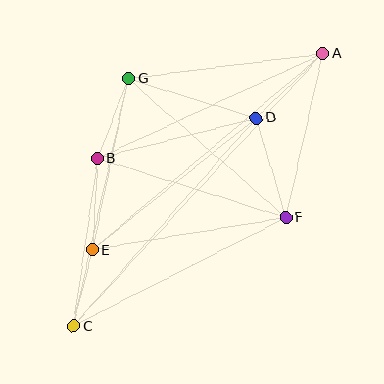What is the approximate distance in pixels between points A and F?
The distance between A and F is approximately 168 pixels.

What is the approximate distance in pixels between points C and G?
The distance between C and G is approximately 253 pixels.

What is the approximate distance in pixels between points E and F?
The distance between E and F is approximately 196 pixels.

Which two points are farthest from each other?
Points A and C are farthest from each other.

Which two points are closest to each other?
Points C and E are closest to each other.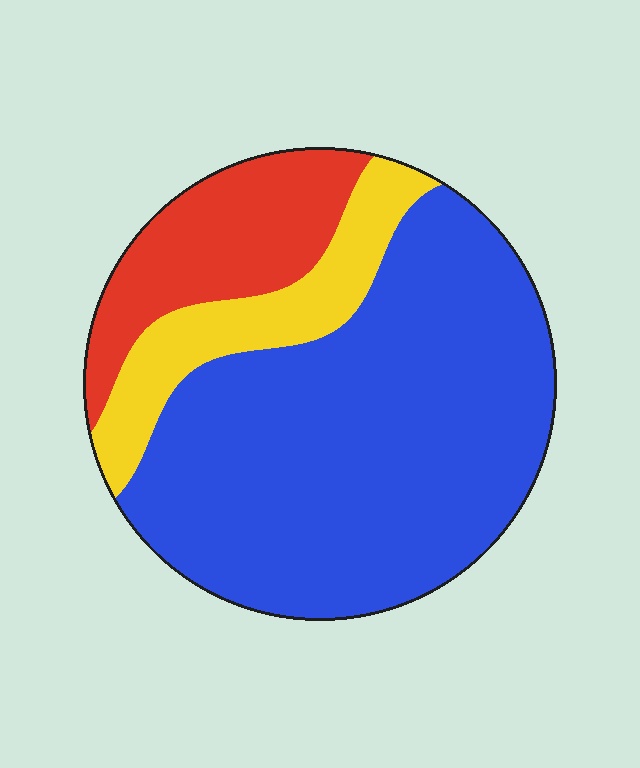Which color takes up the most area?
Blue, at roughly 65%.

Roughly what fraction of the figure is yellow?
Yellow takes up less than a quarter of the figure.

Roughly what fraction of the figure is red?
Red covers 18% of the figure.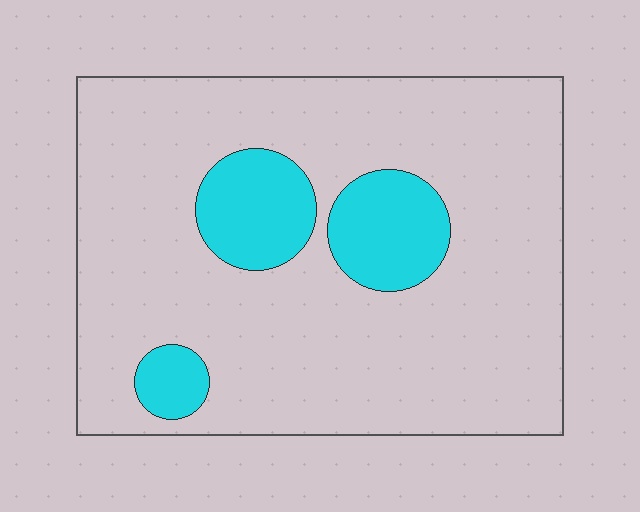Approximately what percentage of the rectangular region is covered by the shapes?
Approximately 15%.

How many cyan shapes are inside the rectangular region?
3.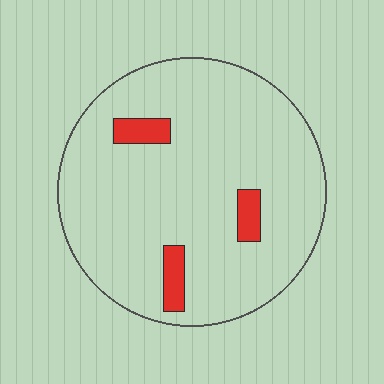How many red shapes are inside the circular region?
3.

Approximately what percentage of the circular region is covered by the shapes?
Approximately 5%.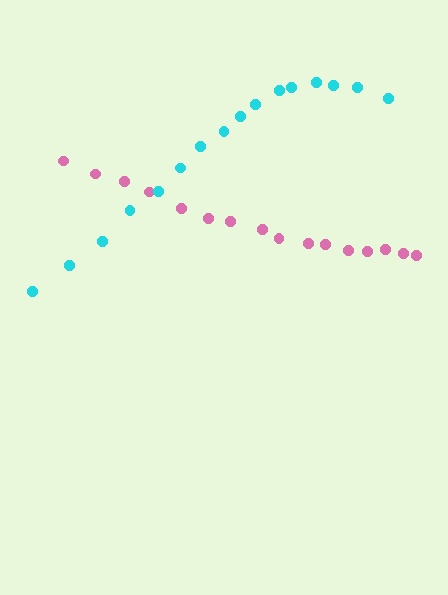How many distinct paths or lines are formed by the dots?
There are 2 distinct paths.